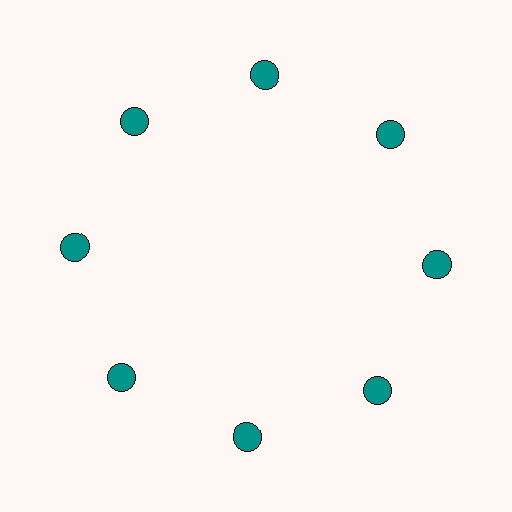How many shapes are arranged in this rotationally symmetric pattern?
There are 8 shapes, arranged in 8 groups of 1.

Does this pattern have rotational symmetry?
Yes, this pattern has 8-fold rotational symmetry. It looks the same after rotating 45 degrees around the center.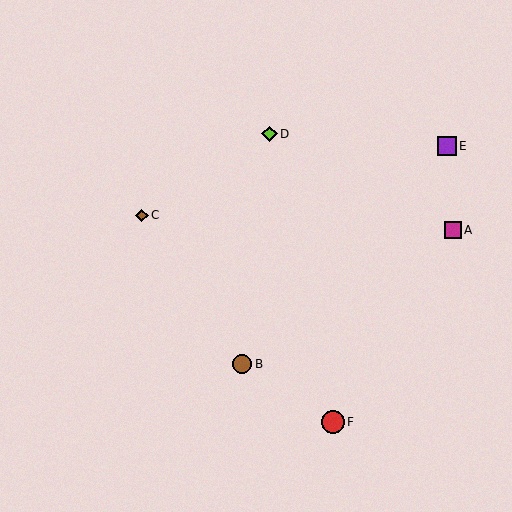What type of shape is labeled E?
Shape E is a purple square.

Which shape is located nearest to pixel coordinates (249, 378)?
The brown circle (labeled B) at (242, 364) is nearest to that location.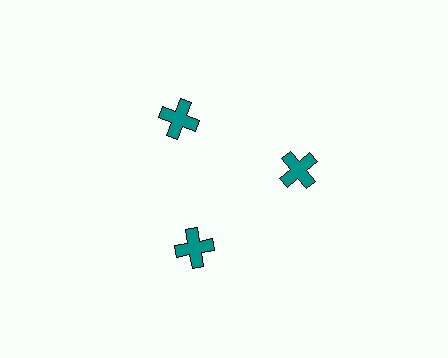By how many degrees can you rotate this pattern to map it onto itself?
The pattern maps onto itself every 120 degrees of rotation.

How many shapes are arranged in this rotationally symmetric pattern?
There are 3 shapes, arranged in 3 groups of 1.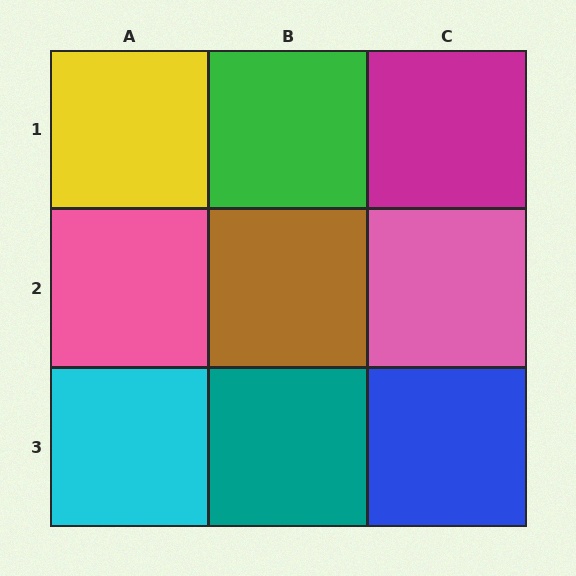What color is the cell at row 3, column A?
Cyan.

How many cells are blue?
1 cell is blue.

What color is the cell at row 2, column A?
Pink.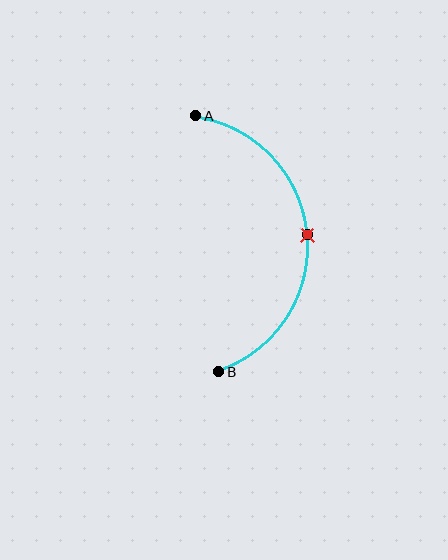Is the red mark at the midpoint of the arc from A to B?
Yes. The red mark lies on the arc at equal arc-length from both A and B — it is the arc midpoint.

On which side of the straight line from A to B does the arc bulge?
The arc bulges to the right of the straight line connecting A and B.